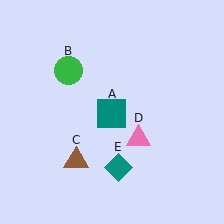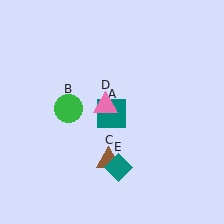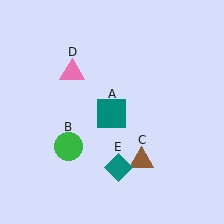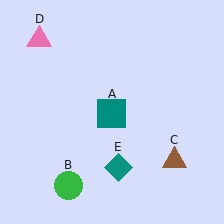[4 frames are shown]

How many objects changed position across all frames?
3 objects changed position: green circle (object B), brown triangle (object C), pink triangle (object D).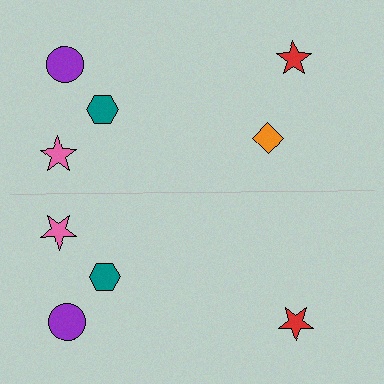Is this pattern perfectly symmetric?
No, the pattern is not perfectly symmetric. A orange diamond is missing from the bottom side.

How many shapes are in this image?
There are 9 shapes in this image.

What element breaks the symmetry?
A orange diamond is missing from the bottom side.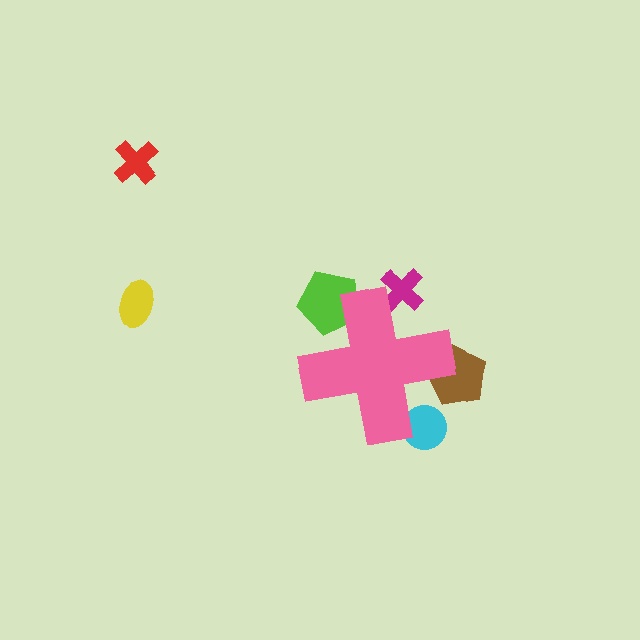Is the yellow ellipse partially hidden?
No, the yellow ellipse is fully visible.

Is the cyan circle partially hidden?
Yes, the cyan circle is partially hidden behind the pink cross.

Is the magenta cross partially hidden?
Yes, the magenta cross is partially hidden behind the pink cross.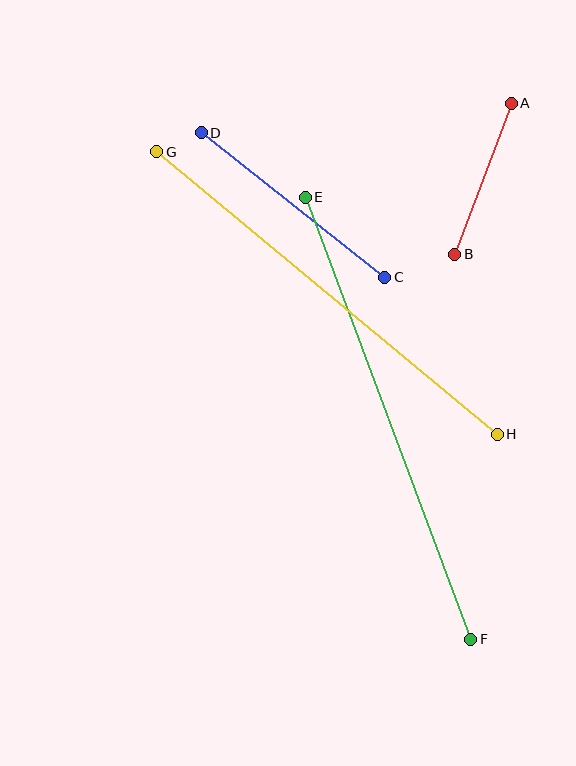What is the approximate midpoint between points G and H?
The midpoint is at approximately (327, 293) pixels.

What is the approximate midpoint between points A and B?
The midpoint is at approximately (483, 179) pixels.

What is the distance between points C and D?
The distance is approximately 234 pixels.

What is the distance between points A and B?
The distance is approximately 162 pixels.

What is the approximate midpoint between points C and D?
The midpoint is at approximately (293, 205) pixels.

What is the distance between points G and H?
The distance is approximately 442 pixels.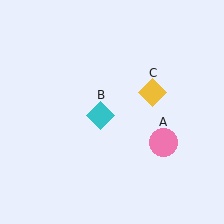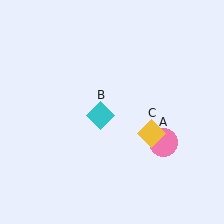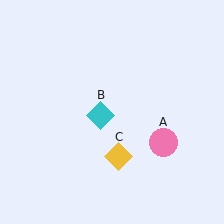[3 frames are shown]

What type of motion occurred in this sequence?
The yellow diamond (object C) rotated clockwise around the center of the scene.